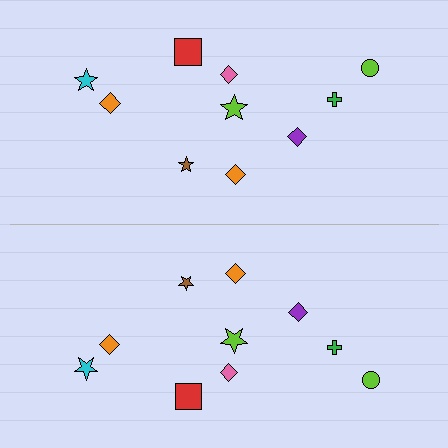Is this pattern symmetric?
Yes, this pattern has bilateral (reflection) symmetry.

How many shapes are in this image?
There are 20 shapes in this image.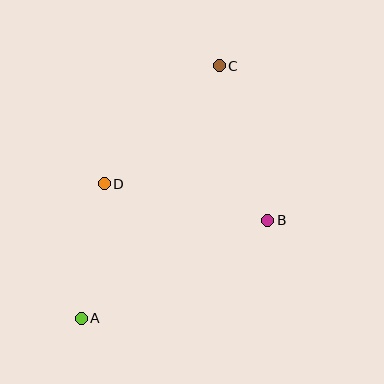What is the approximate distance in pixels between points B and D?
The distance between B and D is approximately 167 pixels.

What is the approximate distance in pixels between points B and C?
The distance between B and C is approximately 162 pixels.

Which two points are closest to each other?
Points A and D are closest to each other.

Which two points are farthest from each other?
Points A and C are farthest from each other.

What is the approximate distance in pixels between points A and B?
The distance between A and B is approximately 210 pixels.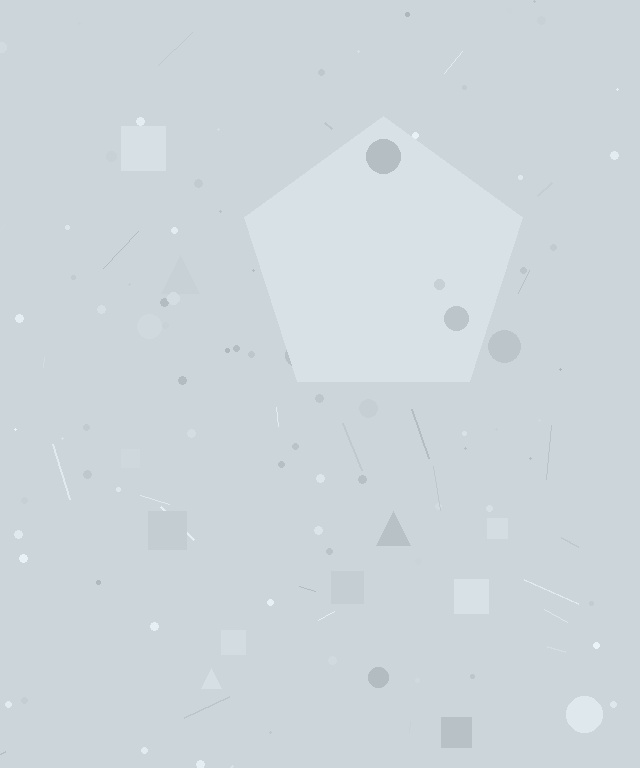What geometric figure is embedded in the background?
A pentagon is embedded in the background.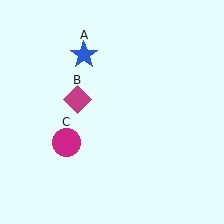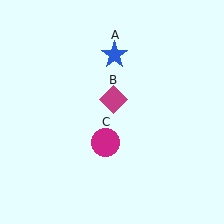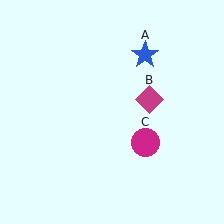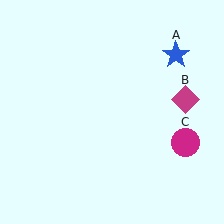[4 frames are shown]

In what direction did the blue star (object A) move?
The blue star (object A) moved right.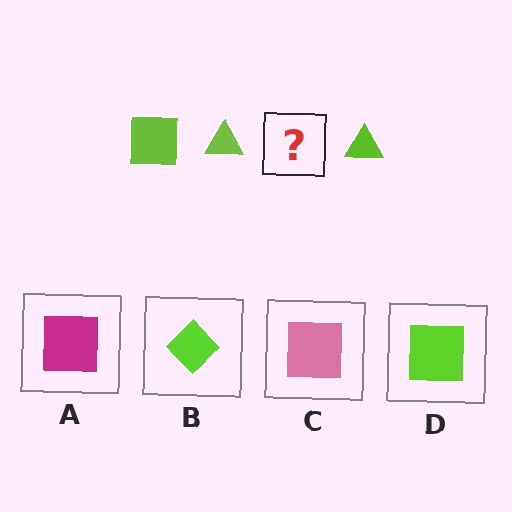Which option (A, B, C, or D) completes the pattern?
D.